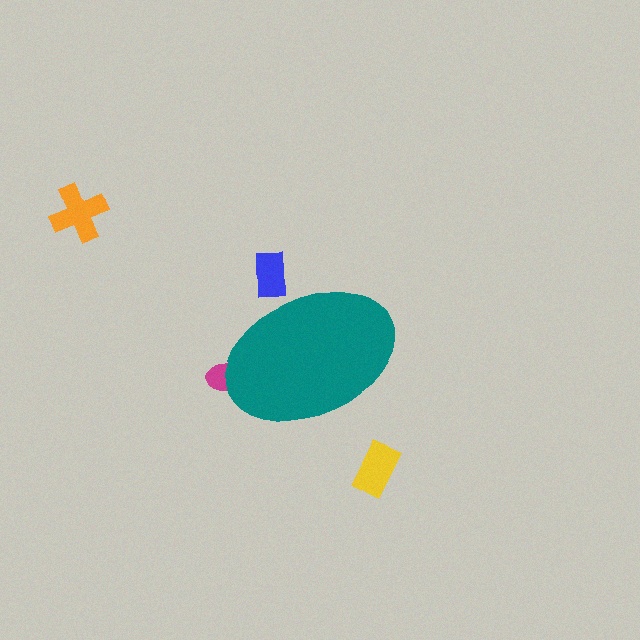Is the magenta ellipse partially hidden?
Yes, the magenta ellipse is partially hidden behind the teal ellipse.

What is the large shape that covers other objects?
A teal ellipse.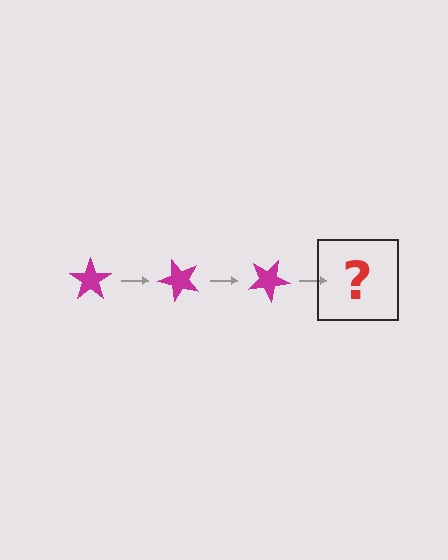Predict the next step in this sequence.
The next step is a magenta star rotated 150 degrees.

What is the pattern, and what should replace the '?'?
The pattern is that the star rotates 50 degrees each step. The '?' should be a magenta star rotated 150 degrees.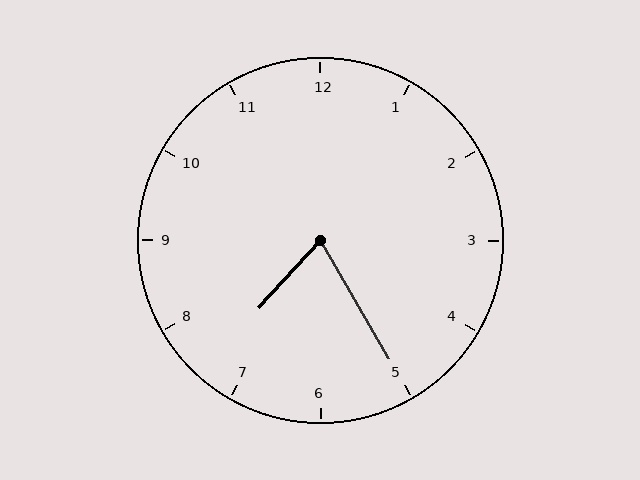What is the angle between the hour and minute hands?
Approximately 72 degrees.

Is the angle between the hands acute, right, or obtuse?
It is acute.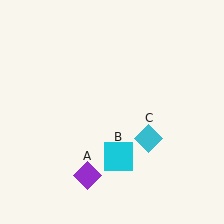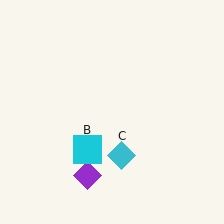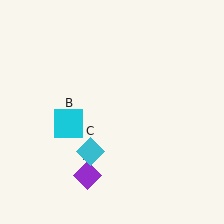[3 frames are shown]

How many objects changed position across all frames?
2 objects changed position: cyan square (object B), cyan diamond (object C).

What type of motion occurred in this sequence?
The cyan square (object B), cyan diamond (object C) rotated clockwise around the center of the scene.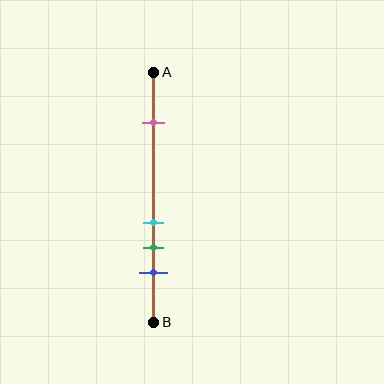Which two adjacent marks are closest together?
The cyan and green marks are the closest adjacent pair.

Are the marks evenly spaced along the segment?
No, the marks are not evenly spaced.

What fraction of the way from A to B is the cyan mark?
The cyan mark is approximately 60% (0.6) of the way from A to B.